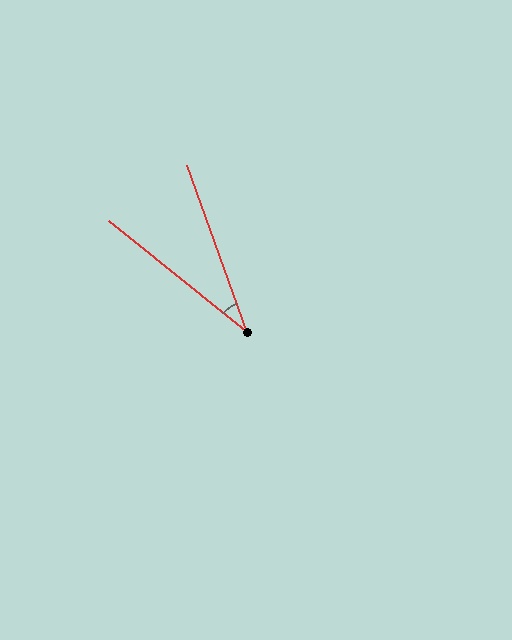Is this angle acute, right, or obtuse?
It is acute.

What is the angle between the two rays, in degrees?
Approximately 31 degrees.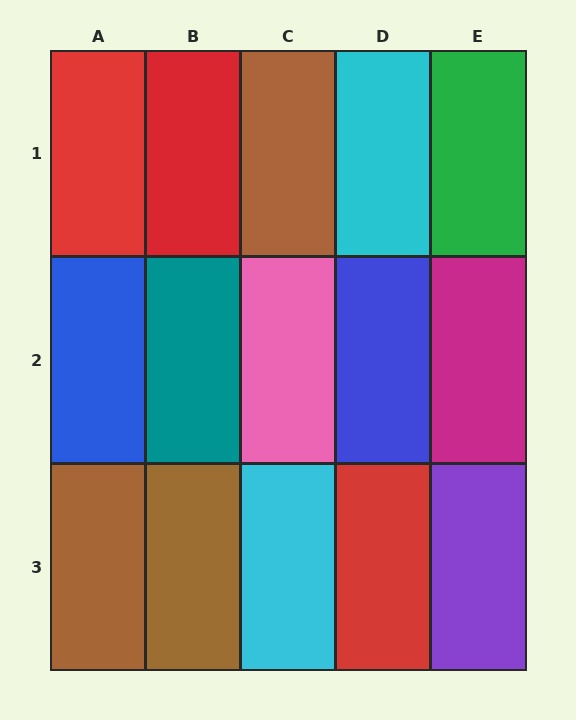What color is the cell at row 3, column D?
Red.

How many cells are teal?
1 cell is teal.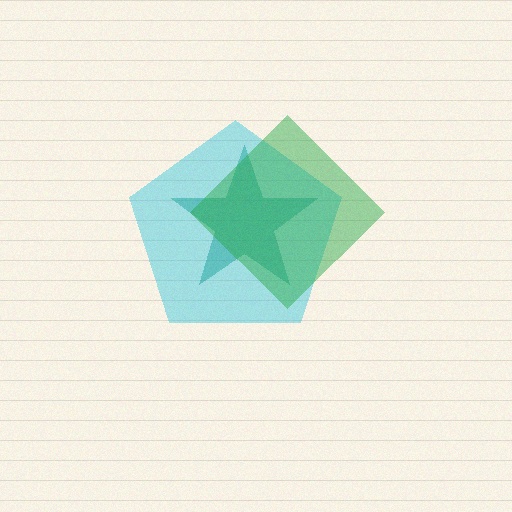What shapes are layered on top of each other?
The layered shapes are: a cyan pentagon, a teal star, a green diamond.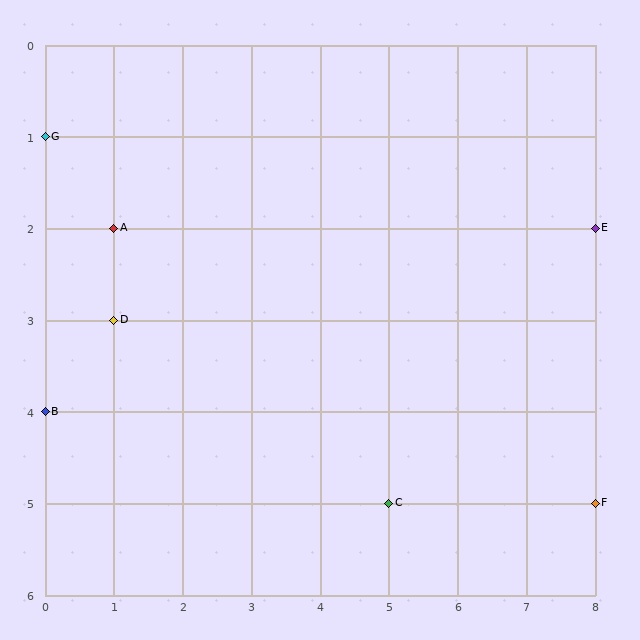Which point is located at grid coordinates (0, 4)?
Point B is at (0, 4).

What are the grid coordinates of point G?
Point G is at grid coordinates (0, 1).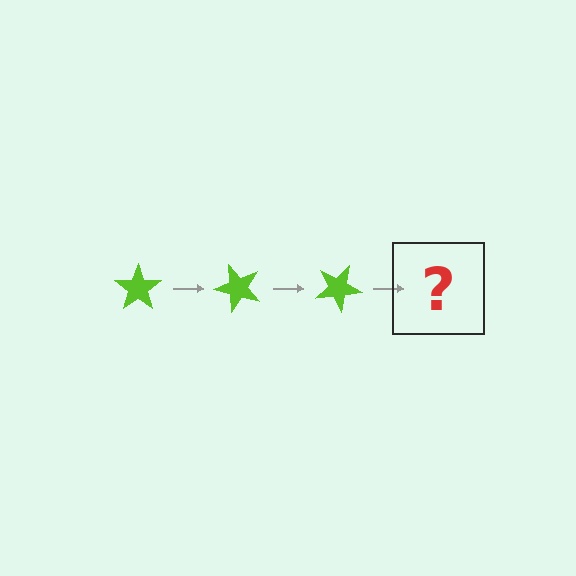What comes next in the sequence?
The next element should be a lime star rotated 150 degrees.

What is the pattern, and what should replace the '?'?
The pattern is that the star rotates 50 degrees each step. The '?' should be a lime star rotated 150 degrees.